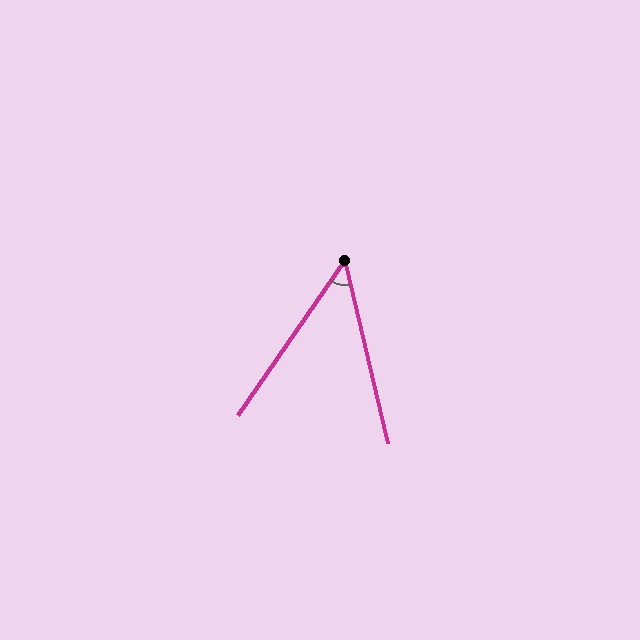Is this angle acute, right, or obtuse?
It is acute.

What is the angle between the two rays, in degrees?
Approximately 48 degrees.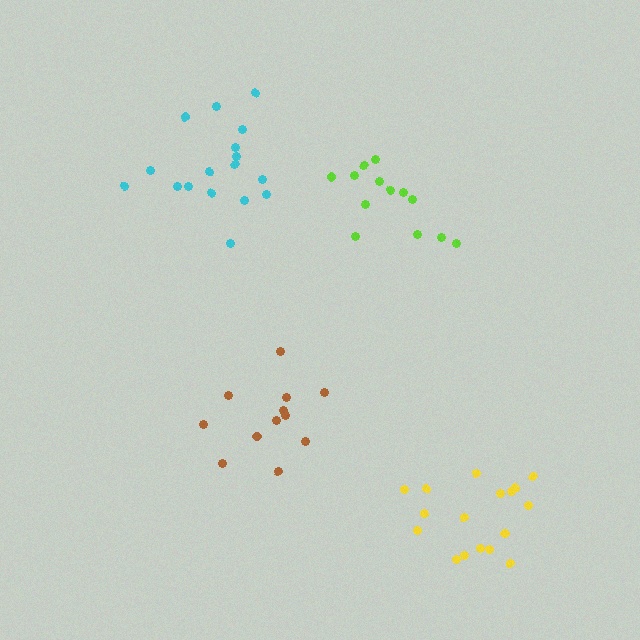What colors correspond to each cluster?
The clusters are colored: yellow, cyan, brown, lime.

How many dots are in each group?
Group 1: 17 dots, Group 2: 17 dots, Group 3: 12 dots, Group 4: 13 dots (59 total).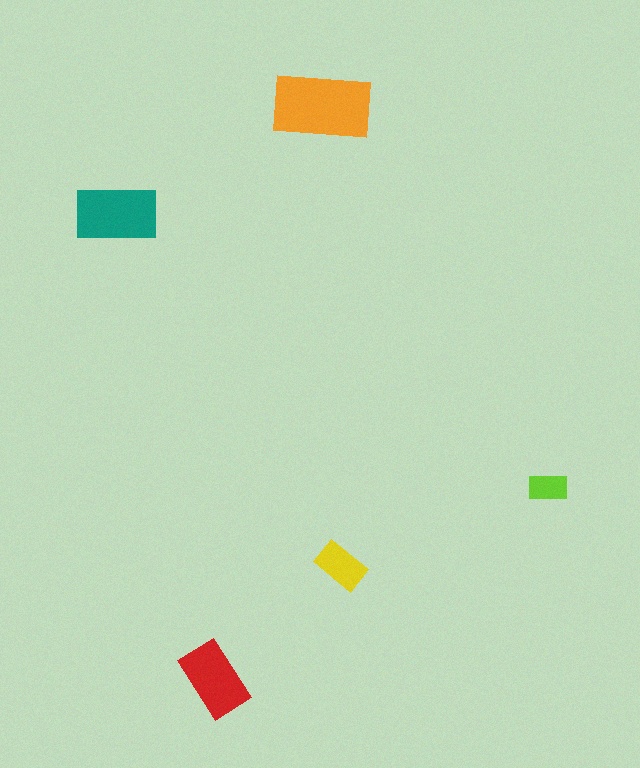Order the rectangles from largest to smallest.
the orange one, the teal one, the red one, the yellow one, the lime one.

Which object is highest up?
The orange rectangle is topmost.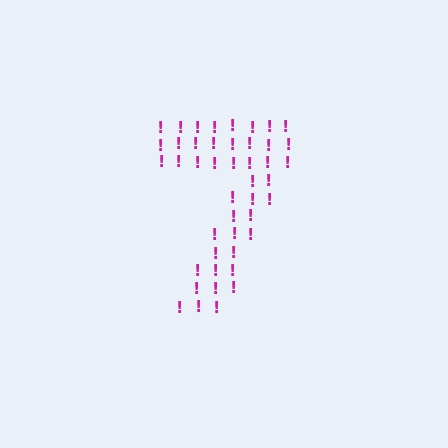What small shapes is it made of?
It is made of small exclamation marks.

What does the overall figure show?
The overall figure shows the digit 7.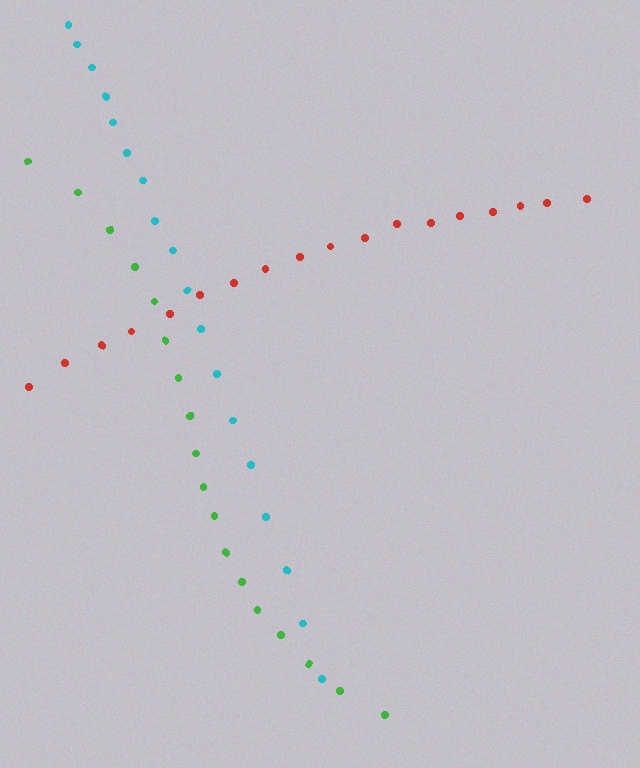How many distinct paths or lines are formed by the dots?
There are 3 distinct paths.